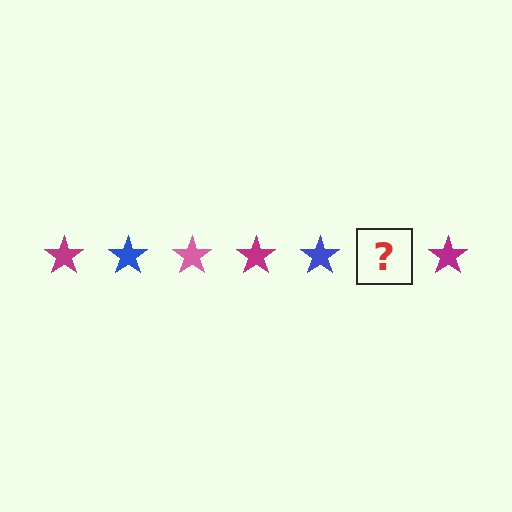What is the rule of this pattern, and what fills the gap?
The rule is that the pattern cycles through magenta, blue, pink stars. The gap should be filled with a pink star.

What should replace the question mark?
The question mark should be replaced with a pink star.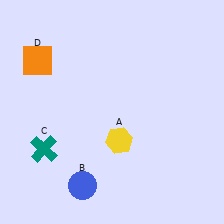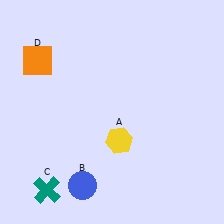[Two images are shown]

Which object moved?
The teal cross (C) moved down.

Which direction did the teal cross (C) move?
The teal cross (C) moved down.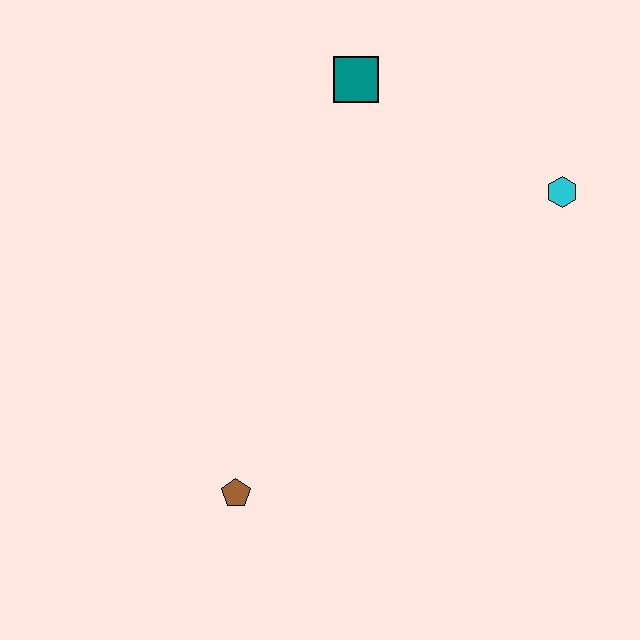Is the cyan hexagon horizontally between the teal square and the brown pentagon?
No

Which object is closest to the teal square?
The cyan hexagon is closest to the teal square.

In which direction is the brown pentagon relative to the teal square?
The brown pentagon is below the teal square.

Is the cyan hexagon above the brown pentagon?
Yes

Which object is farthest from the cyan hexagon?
The brown pentagon is farthest from the cyan hexagon.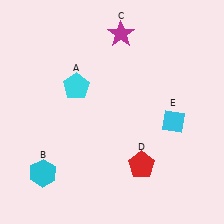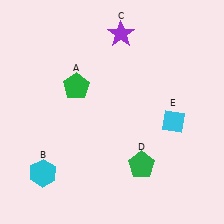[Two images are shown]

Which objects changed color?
A changed from cyan to green. C changed from magenta to purple. D changed from red to green.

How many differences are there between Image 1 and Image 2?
There are 3 differences between the two images.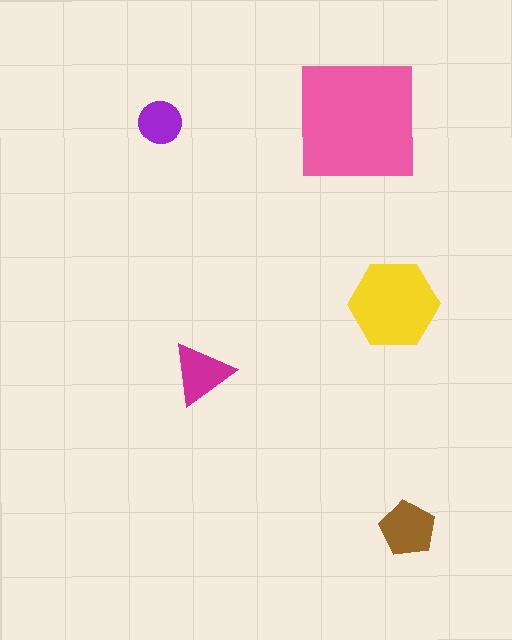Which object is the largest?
The pink square.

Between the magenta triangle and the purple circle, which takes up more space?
The magenta triangle.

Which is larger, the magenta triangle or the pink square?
The pink square.